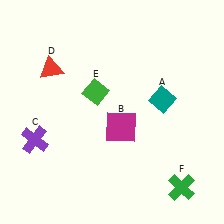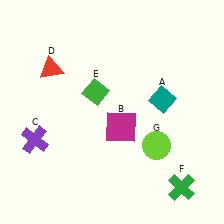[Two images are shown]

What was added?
A lime circle (G) was added in Image 2.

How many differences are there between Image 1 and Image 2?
There is 1 difference between the two images.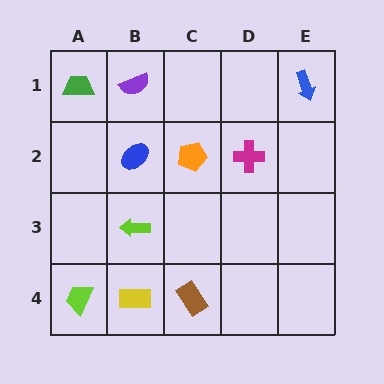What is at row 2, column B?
A blue ellipse.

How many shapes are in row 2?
3 shapes.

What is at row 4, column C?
A brown rectangle.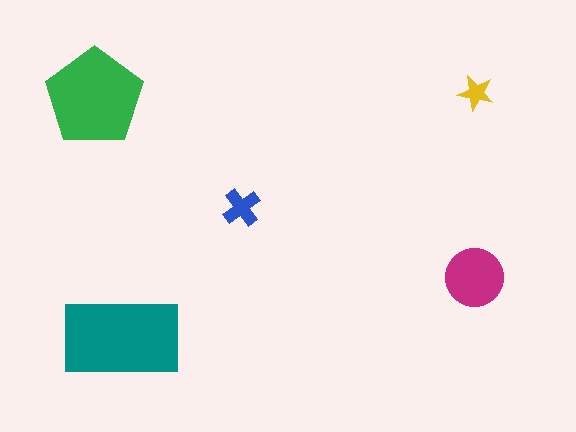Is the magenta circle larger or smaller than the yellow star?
Larger.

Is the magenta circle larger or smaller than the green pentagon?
Smaller.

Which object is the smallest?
The yellow star.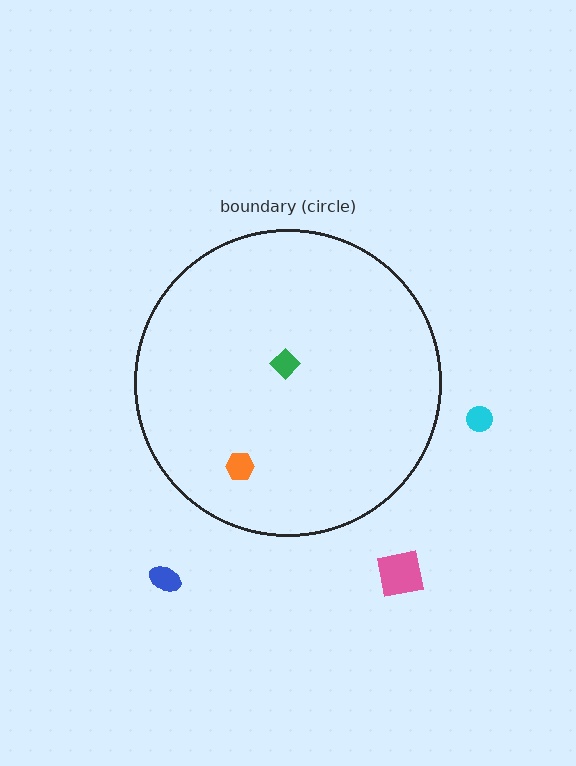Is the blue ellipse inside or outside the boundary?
Outside.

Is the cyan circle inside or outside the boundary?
Outside.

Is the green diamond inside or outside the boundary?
Inside.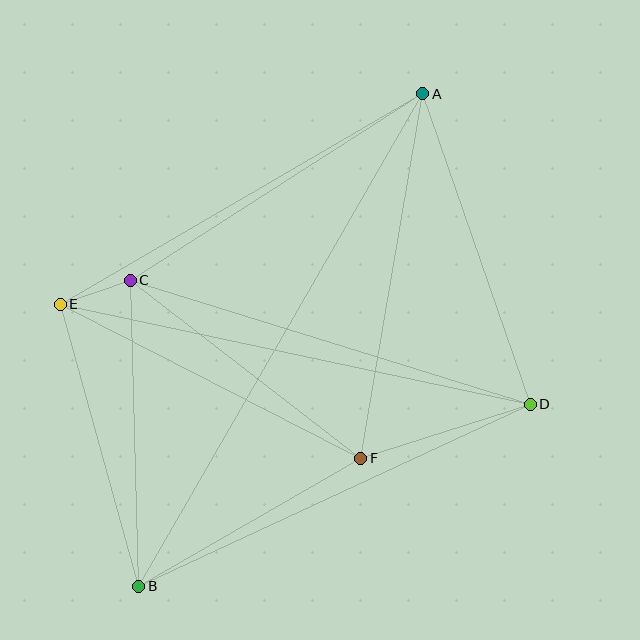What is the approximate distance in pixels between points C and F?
The distance between C and F is approximately 291 pixels.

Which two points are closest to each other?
Points C and E are closest to each other.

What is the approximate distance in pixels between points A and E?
The distance between A and E is approximately 419 pixels.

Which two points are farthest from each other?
Points A and B are farthest from each other.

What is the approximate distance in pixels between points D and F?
The distance between D and F is approximately 178 pixels.